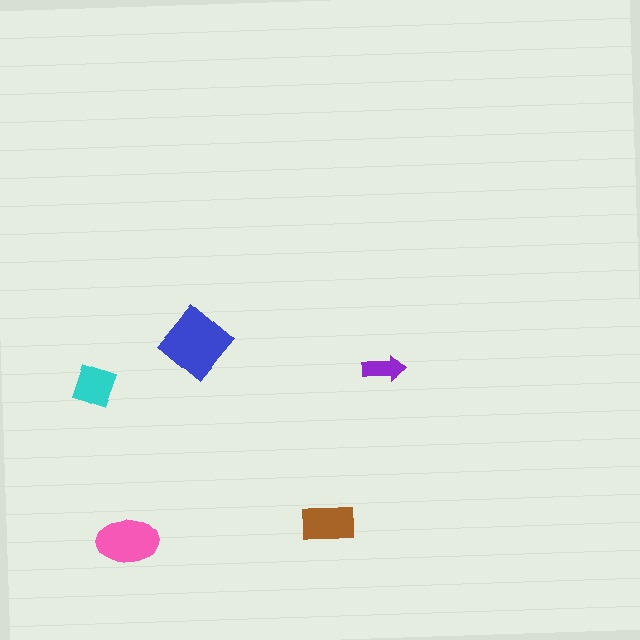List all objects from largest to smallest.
The blue diamond, the pink ellipse, the brown rectangle, the cyan diamond, the purple arrow.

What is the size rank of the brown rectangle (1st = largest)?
3rd.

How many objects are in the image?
There are 5 objects in the image.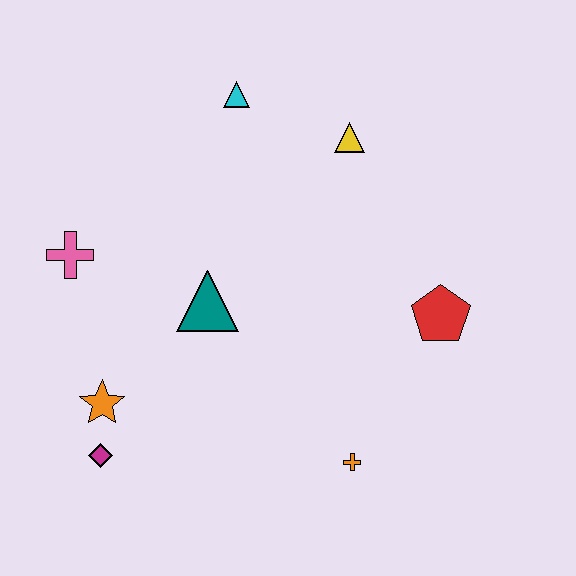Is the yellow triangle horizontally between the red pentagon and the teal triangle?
Yes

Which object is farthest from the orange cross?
The cyan triangle is farthest from the orange cross.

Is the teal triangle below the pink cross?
Yes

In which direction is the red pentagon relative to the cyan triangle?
The red pentagon is below the cyan triangle.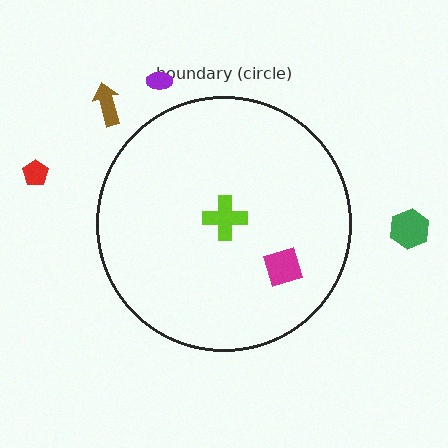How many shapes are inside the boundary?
2 inside, 4 outside.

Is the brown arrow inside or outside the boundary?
Outside.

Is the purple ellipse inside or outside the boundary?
Outside.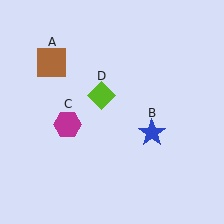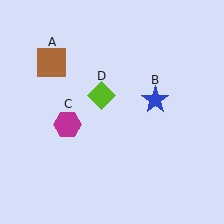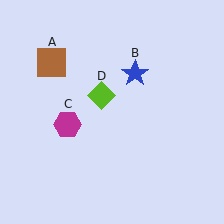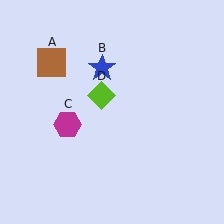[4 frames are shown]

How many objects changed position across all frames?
1 object changed position: blue star (object B).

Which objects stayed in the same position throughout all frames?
Brown square (object A) and magenta hexagon (object C) and lime diamond (object D) remained stationary.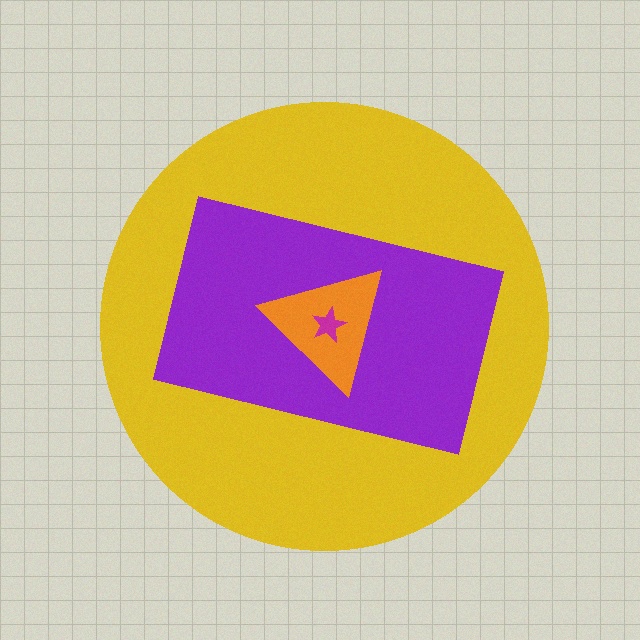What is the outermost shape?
The yellow circle.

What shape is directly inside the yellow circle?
The purple rectangle.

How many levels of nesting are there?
4.